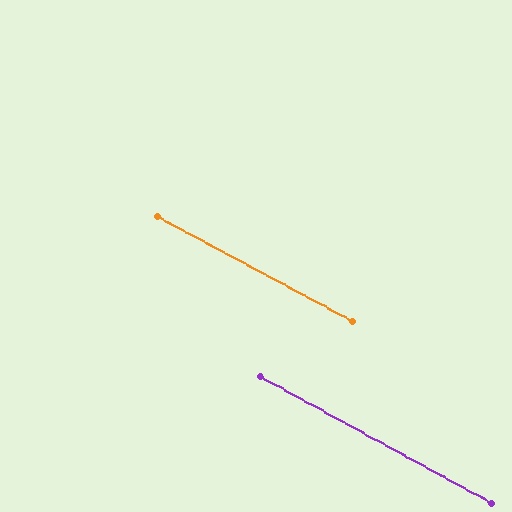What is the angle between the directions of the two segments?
Approximately 1 degree.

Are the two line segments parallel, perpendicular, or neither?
Parallel — their directions differ by only 0.5°.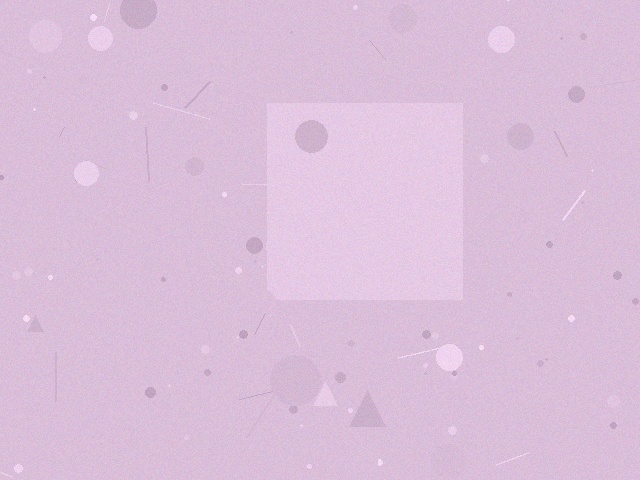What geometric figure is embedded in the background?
A square is embedded in the background.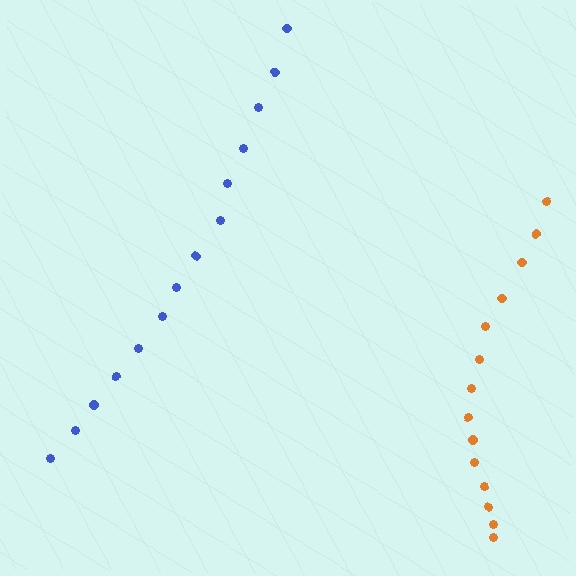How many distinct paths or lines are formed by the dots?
There are 2 distinct paths.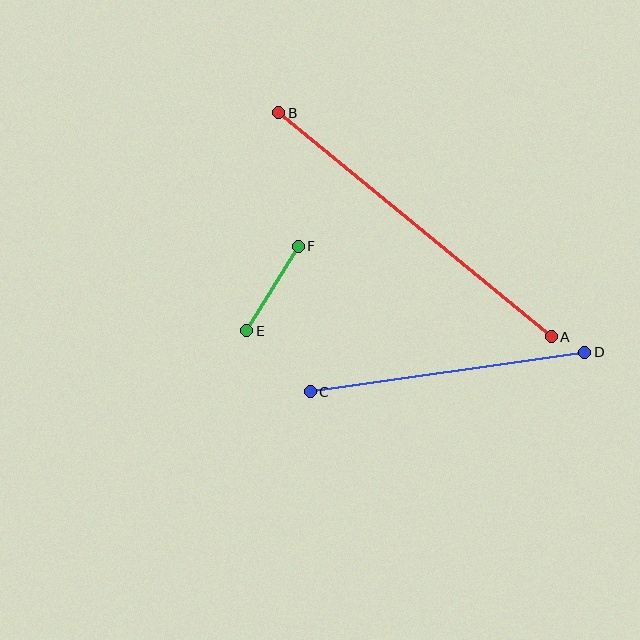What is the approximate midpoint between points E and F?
The midpoint is at approximately (272, 289) pixels.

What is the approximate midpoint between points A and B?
The midpoint is at approximately (415, 225) pixels.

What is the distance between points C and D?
The distance is approximately 277 pixels.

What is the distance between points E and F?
The distance is approximately 99 pixels.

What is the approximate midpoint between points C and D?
The midpoint is at approximately (447, 372) pixels.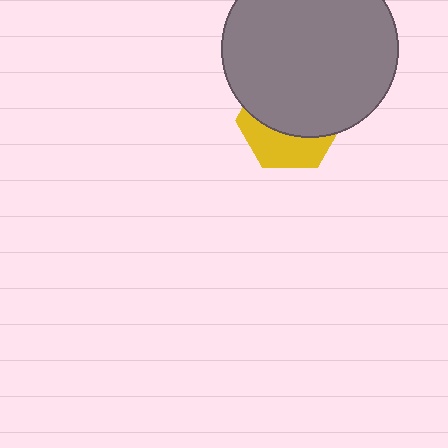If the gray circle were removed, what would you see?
You would see the complete yellow hexagon.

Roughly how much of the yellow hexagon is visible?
A small part of it is visible (roughly 37%).